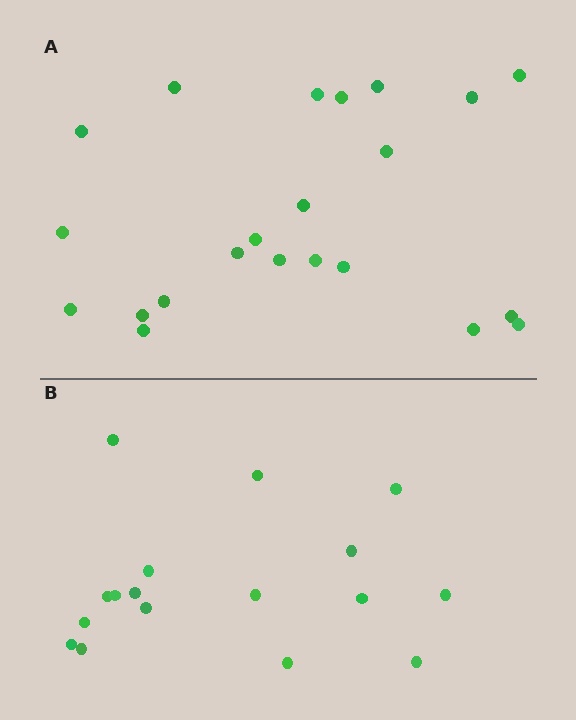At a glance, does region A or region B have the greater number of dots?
Region A (the top region) has more dots.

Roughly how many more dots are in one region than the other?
Region A has about 5 more dots than region B.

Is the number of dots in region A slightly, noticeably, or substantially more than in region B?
Region A has noticeably more, but not dramatically so. The ratio is roughly 1.3 to 1.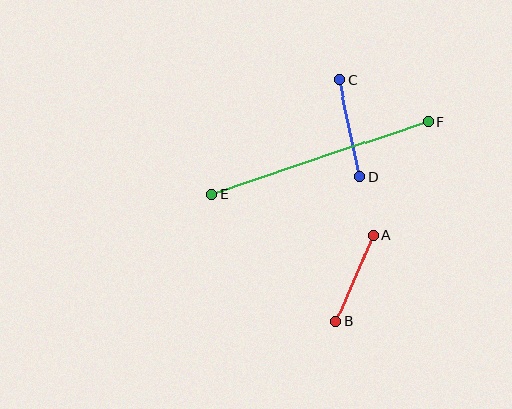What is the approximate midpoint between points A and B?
The midpoint is at approximately (355, 278) pixels.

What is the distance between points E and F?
The distance is approximately 229 pixels.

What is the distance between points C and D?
The distance is approximately 99 pixels.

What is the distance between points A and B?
The distance is approximately 95 pixels.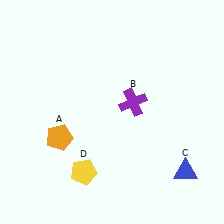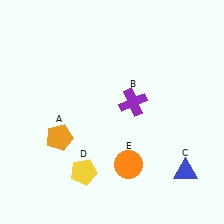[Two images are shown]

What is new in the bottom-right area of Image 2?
An orange circle (E) was added in the bottom-right area of Image 2.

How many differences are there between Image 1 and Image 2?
There is 1 difference between the two images.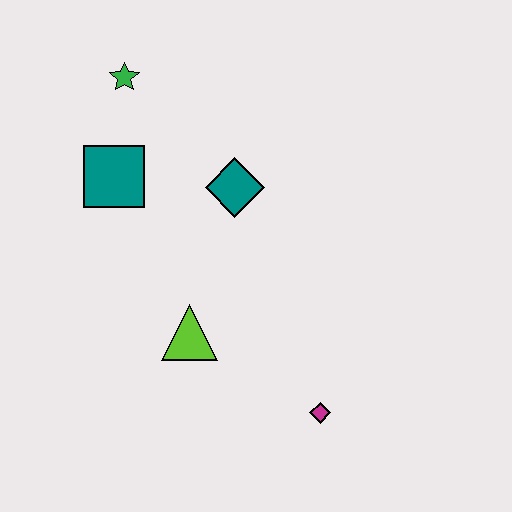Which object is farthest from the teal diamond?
The magenta diamond is farthest from the teal diamond.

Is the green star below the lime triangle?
No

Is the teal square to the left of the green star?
Yes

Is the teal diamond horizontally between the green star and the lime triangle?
No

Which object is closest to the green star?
The teal square is closest to the green star.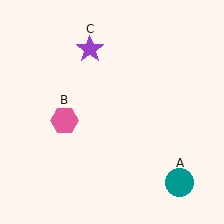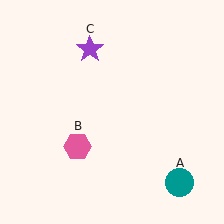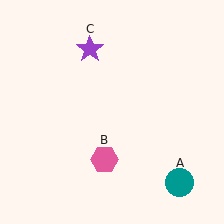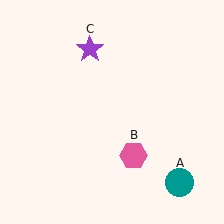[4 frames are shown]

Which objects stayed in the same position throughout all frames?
Teal circle (object A) and purple star (object C) remained stationary.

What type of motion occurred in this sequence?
The pink hexagon (object B) rotated counterclockwise around the center of the scene.